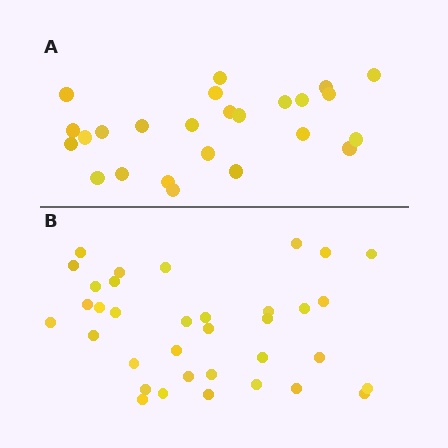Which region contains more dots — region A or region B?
Region B (the bottom region) has more dots.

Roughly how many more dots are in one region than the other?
Region B has roughly 10 or so more dots than region A.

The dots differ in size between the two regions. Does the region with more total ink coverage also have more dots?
No. Region A has more total ink coverage because its dots are larger, but region B actually contains more individual dots. Total area can be misleading — the number of items is what matters here.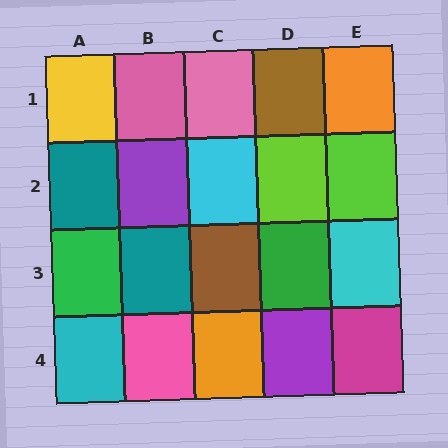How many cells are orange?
2 cells are orange.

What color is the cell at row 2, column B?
Purple.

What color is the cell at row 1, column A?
Yellow.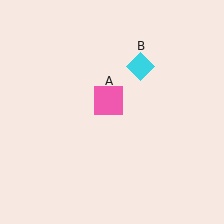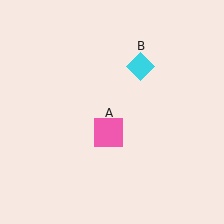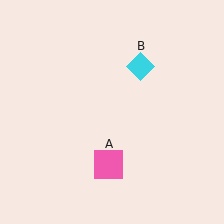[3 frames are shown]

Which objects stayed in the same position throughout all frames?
Cyan diamond (object B) remained stationary.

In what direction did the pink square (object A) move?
The pink square (object A) moved down.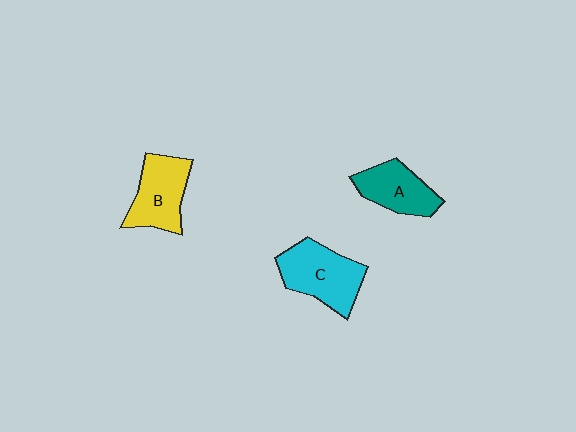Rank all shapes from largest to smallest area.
From largest to smallest: C (cyan), B (yellow), A (teal).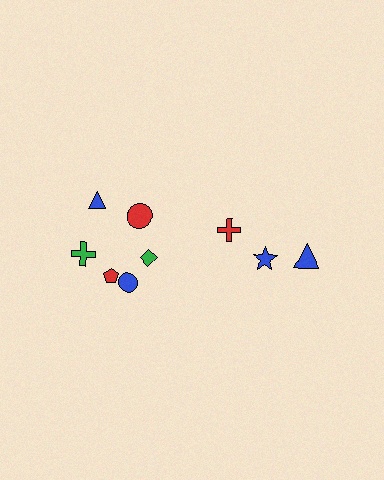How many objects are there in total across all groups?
There are 9 objects.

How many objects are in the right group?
There are 3 objects.